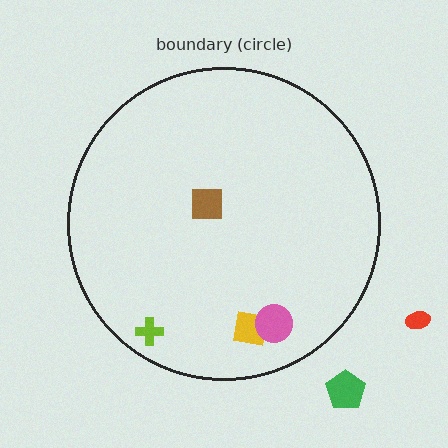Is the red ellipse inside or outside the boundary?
Outside.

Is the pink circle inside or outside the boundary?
Inside.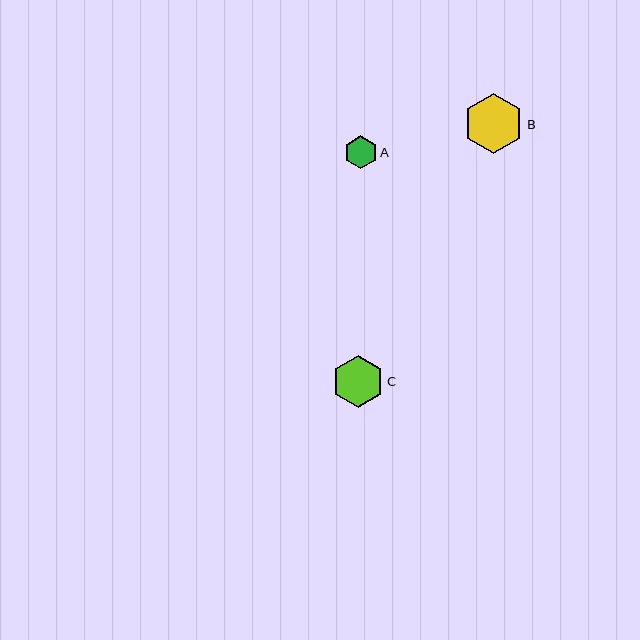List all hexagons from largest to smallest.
From largest to smallest: B, C, A.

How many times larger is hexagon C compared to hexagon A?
Hexagon C is approximately 1.6 times the size of hexagon A.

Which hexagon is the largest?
Hexagon B is the largest with a size of approximately 60 pixels.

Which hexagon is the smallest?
Hexagon A is the smallest with a size of approximately 33 pixels.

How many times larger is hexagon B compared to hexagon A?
Hexagon B is approximately 1.8 times the size of hexagon A.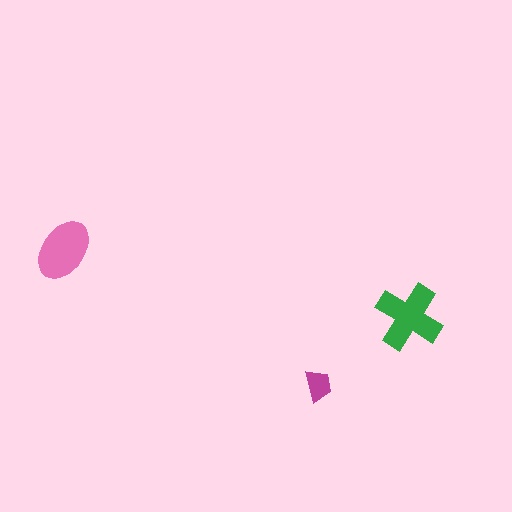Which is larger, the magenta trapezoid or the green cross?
The green cross.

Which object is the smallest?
The magenta trapezoid.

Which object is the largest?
The green cross.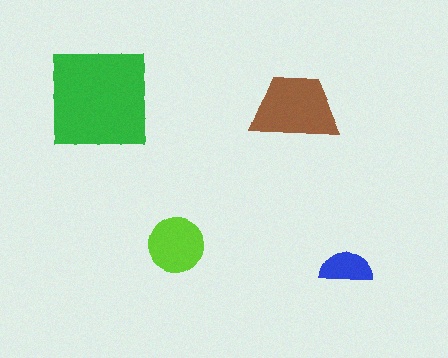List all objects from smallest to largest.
The blue semicircle, the lime circle, the brown trapezoid, the green square.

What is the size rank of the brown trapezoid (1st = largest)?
2nd.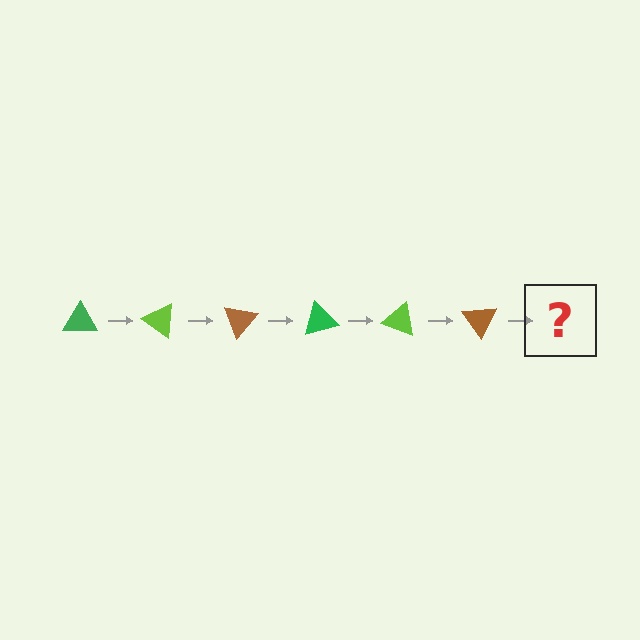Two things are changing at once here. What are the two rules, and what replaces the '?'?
The two rules are that it rotates 35 degrees each step and the color cycles through green, lime, and brown. The '?' should be a green triangle, rotated 210 degrees from the start.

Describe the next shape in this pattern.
It should be a green triangle, rotated 210 degrees from the start.